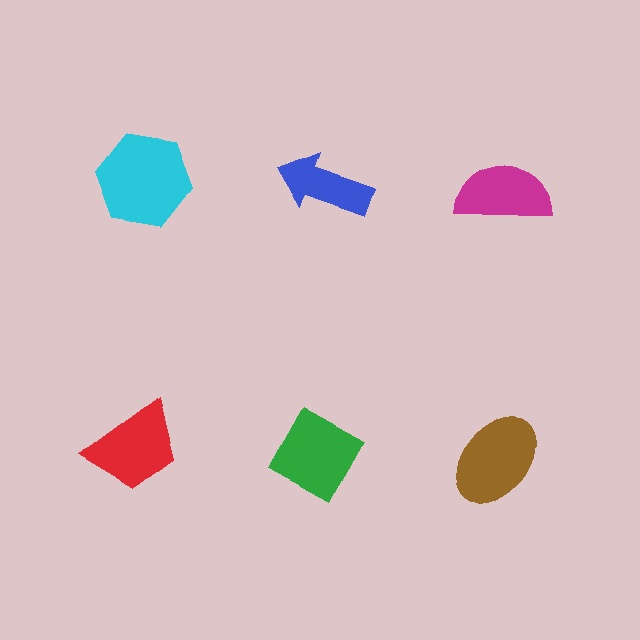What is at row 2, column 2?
A green diamond.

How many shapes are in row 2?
3 shapes.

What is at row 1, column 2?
A blue arrow.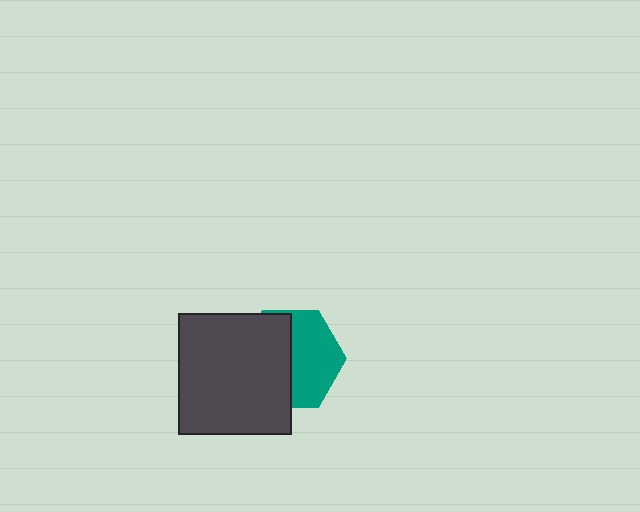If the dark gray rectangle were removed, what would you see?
You would see the complete teal hexagon.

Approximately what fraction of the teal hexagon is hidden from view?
Roughly 50% of the teal hexagon is hidden behind the dark gray rectangle.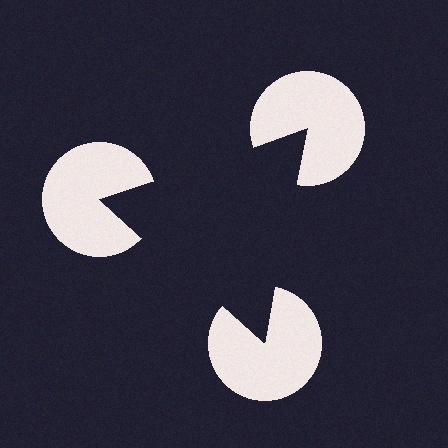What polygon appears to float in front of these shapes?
An illusory triangle — its edges are inferred from the aligned wedge cuts in the pac-man discs, not physically drawn.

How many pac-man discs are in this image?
There are 3 — one at each vertex of the illusory triangle.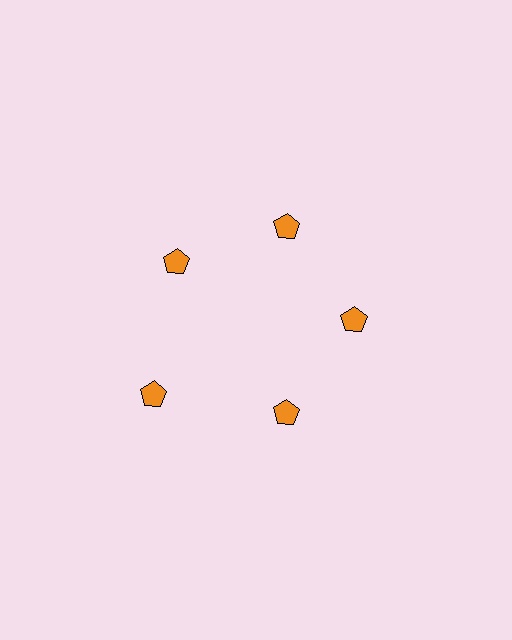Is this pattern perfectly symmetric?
No. The 5 orange pentagons are arranged in a ring, but one element near the 8 o'clock position is pushed outward from the center, breaking the 5-fold rotational symmetry.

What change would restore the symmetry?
The symmetry would be restored by moving it inward, back onto the ring so that all 5 pentagons sit at equal angles and equal distance from the center.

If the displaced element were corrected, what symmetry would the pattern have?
It would have 5-fold rotational symmetry — the pattern would map onto itself every 72 degrees.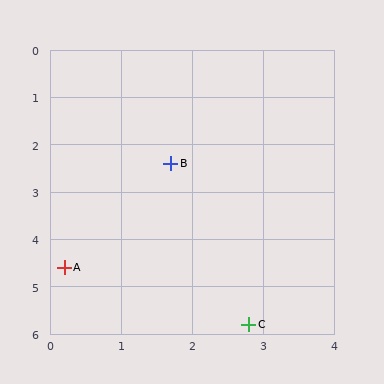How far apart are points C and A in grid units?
Points C and A are about 2.9 grid units apart.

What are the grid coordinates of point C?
Point C is at approximately (2.8, 5.8).